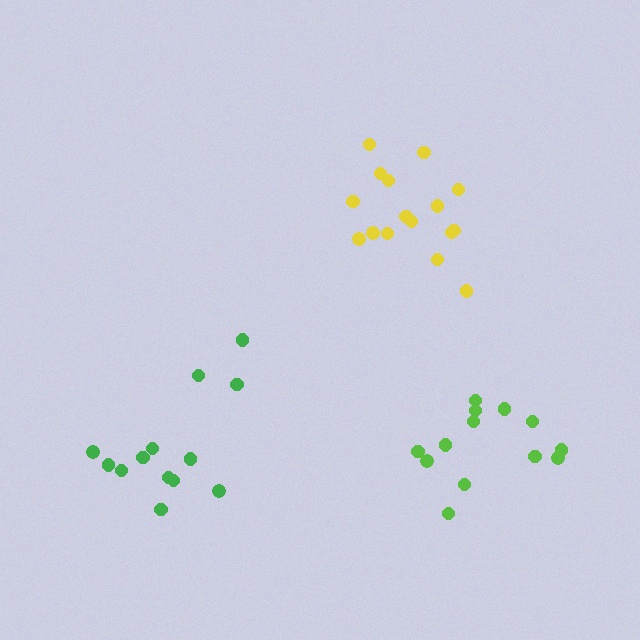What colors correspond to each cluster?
The clusters are colored: yellow, green, lime.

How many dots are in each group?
Group 1: 16 dots, Group 2: 13 dots, Group 3: 13 dots (42 total).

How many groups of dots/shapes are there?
There are 3 groups.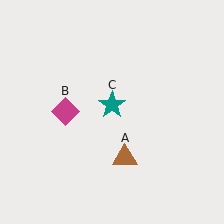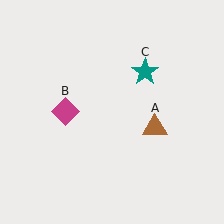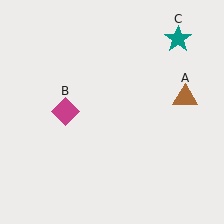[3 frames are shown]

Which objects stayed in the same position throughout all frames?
Magenta diamond (object B) remained stationary.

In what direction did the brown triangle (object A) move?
The brown triangle (object A) moved up and to the right.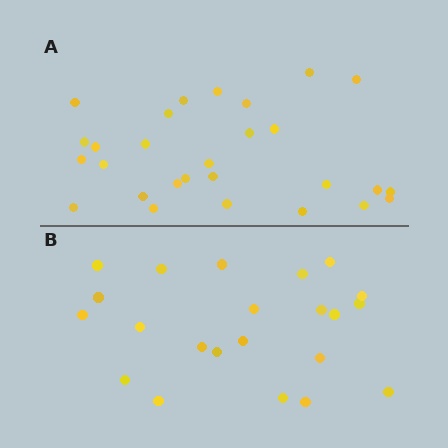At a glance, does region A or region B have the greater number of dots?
Region A (the top region) has more dots.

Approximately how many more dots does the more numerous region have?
Region A has about 6 more dots than region B.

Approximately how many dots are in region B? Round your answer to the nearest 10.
About 20 dots. (The exact count is 22, which rounds to 20.)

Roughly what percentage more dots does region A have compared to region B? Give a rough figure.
About 25% more.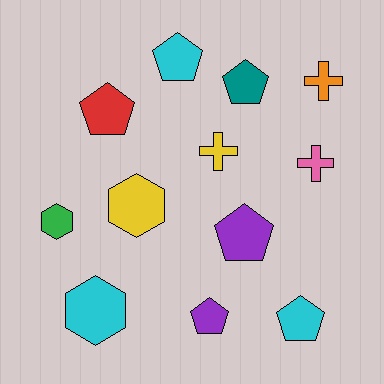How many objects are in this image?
There are 12 objects.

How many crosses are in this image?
There are 3 crosses.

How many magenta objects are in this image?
There are no magenta objects.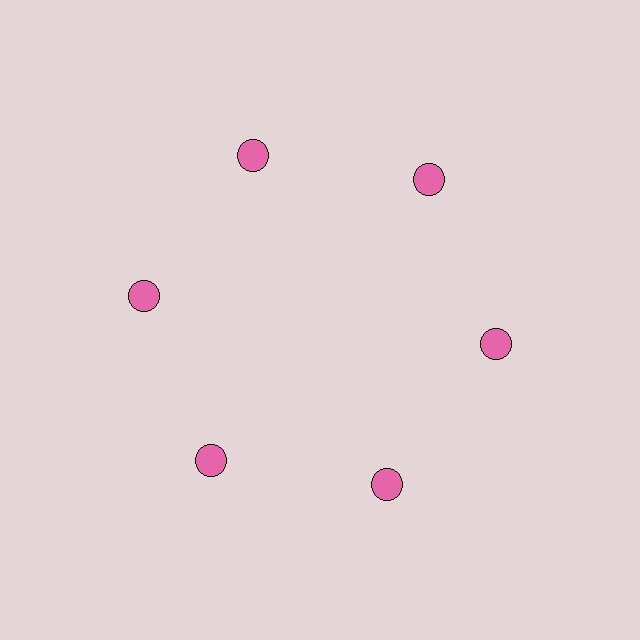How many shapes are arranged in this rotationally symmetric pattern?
There are 6 shapes, arranged in 6 groups of 1.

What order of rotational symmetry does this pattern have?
This pattern has 6-fold rotational symmetry.